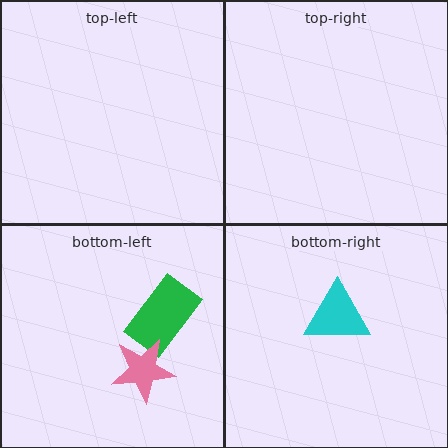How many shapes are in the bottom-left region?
2.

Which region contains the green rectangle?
The bottom-left region.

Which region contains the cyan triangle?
The bottom-right region.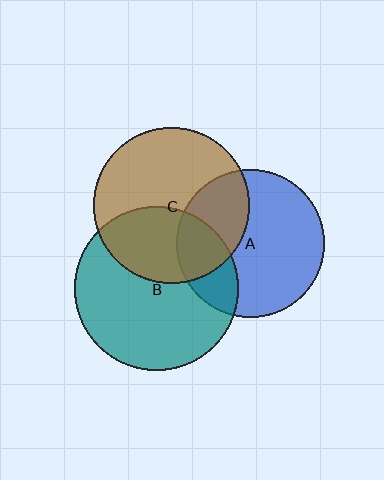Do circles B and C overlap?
Yes.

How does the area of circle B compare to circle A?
Approximately 1.2 times.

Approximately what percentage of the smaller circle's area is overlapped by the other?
Approximately 40%.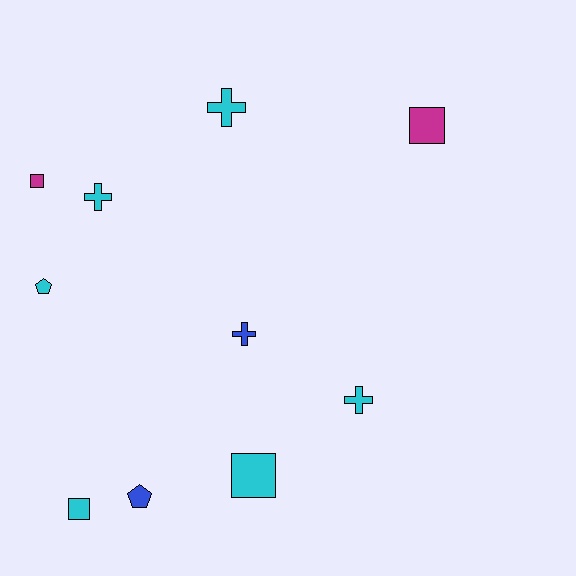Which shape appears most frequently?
Square, with 4 objects.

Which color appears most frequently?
Cyan, with 6 objects.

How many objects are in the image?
There are 10 objects.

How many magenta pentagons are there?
There are no magenta pentagons.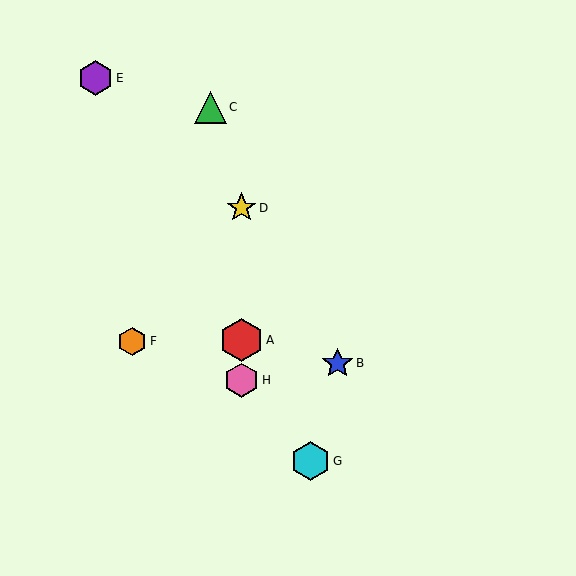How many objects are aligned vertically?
3 objects (A, D, H) are aligned vertically.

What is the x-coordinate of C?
Object C is at x≈210.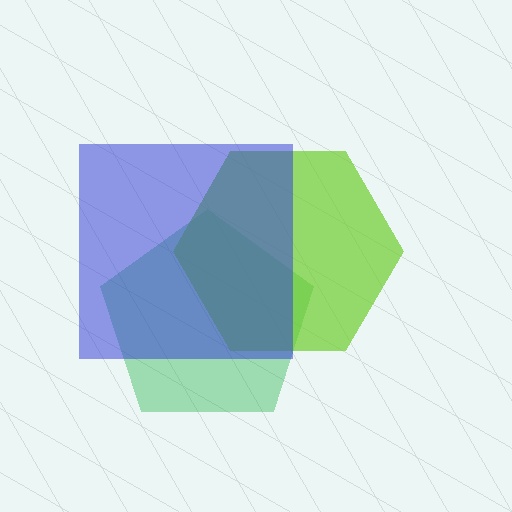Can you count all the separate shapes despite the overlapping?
Yes, there are 3 separate shapes.